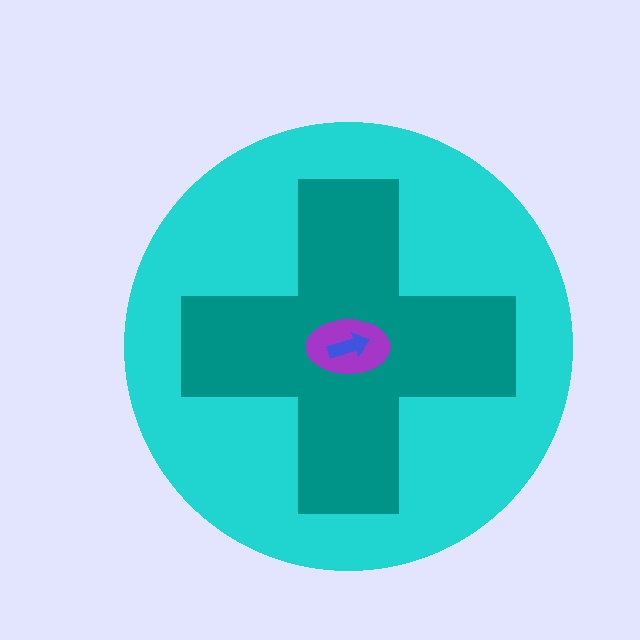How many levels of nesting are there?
4.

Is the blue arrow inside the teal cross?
Yes.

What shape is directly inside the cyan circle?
The teal cross.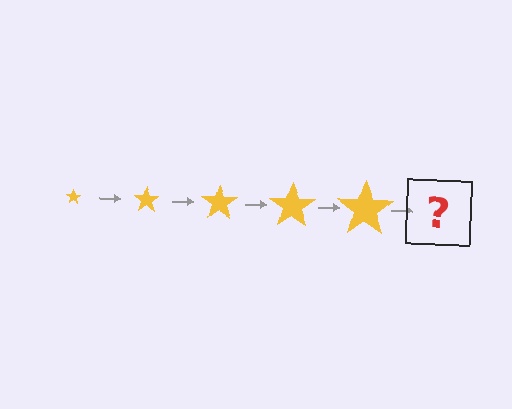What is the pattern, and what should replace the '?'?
The pattern is that the star gets progressively larger each step. The '?' should be a yellow star, larger than the previous one.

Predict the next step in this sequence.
The next step is a yellow star, larger than the previous one.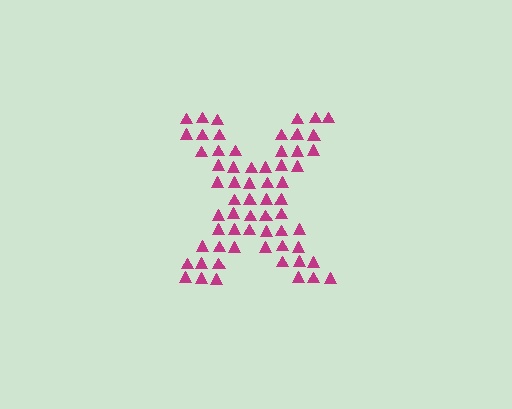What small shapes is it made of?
It is made of small triangles.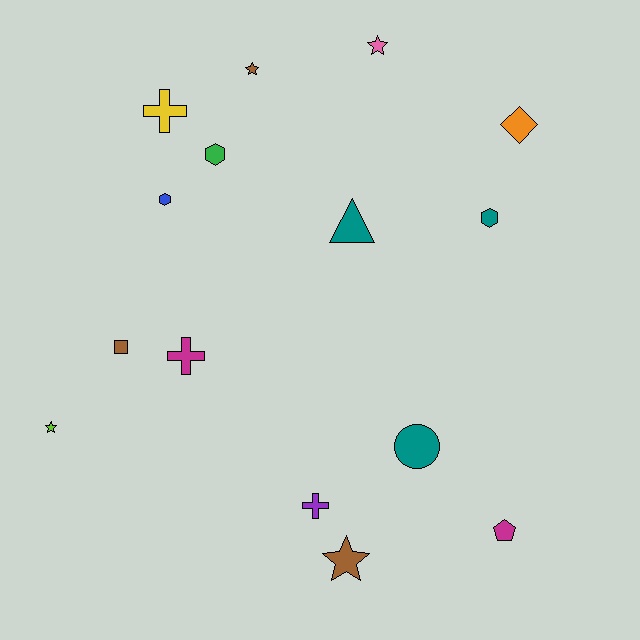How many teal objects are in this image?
There are 3 teal objects.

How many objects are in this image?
There are 15 objects.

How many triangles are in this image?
There is 1 triangle.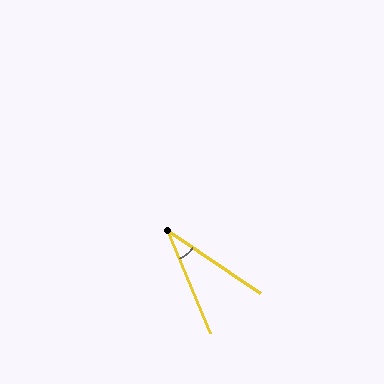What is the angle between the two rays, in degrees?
Approximately 33 degrees.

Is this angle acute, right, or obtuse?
It is acute.